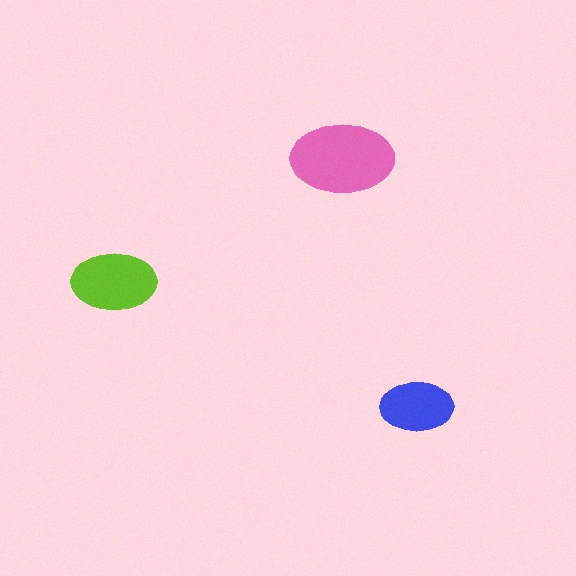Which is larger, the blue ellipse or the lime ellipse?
The lime one.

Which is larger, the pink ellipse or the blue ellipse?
The pink one.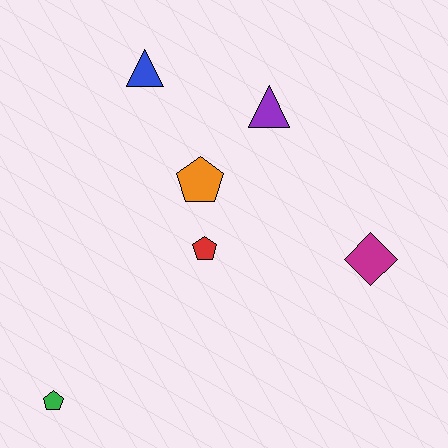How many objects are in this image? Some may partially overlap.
There are 6 objects.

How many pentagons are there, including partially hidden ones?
There are 3 pentagons.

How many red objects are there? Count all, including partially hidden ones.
There is 1 red object.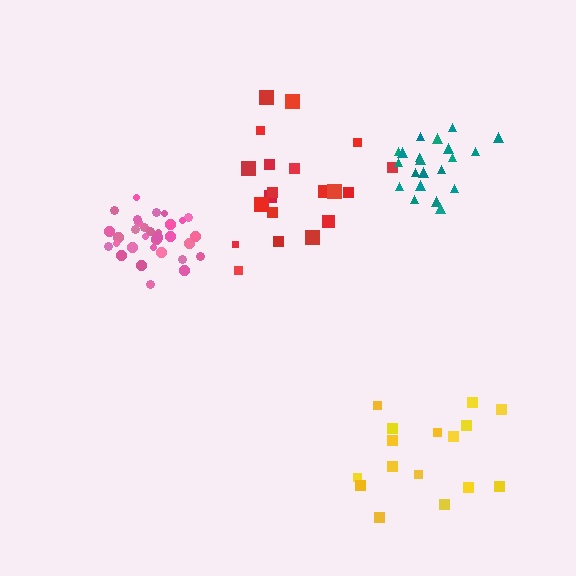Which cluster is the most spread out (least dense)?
Yellow.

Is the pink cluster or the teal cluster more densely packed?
Pink.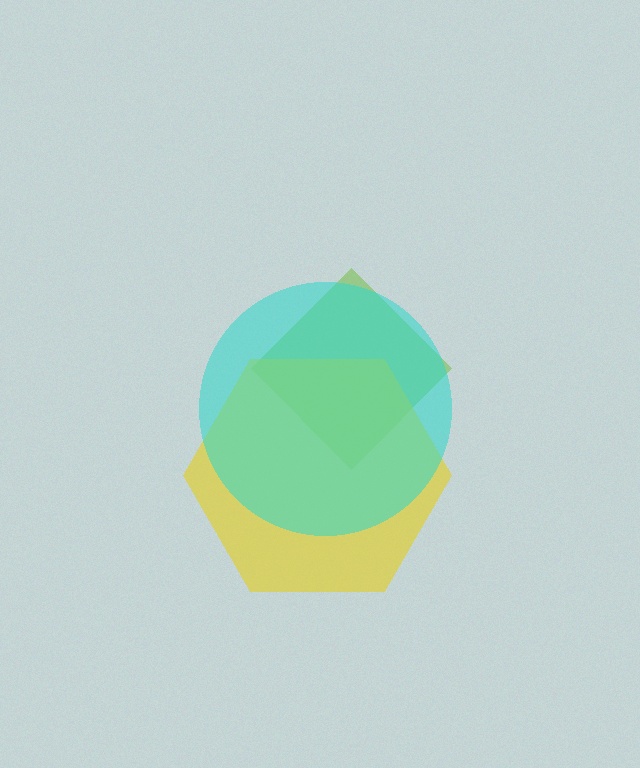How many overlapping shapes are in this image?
There are 3 overlapping shapes in the image.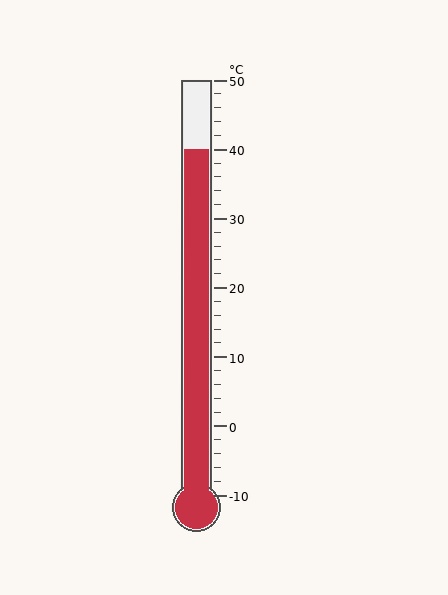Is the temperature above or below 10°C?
The temperature is above 10°C.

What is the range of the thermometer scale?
The thermometer scale ranges from -10°C to 50°C.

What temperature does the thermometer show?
The thermometer shows approximately 40°C.